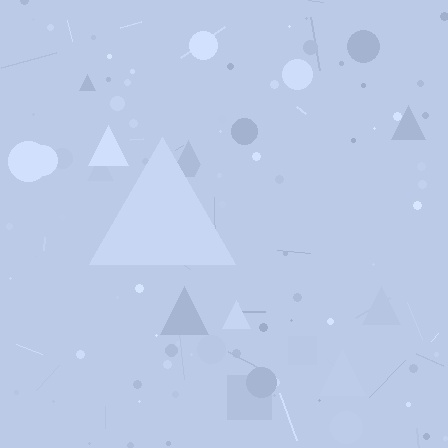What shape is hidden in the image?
A triangle is hidden in the image.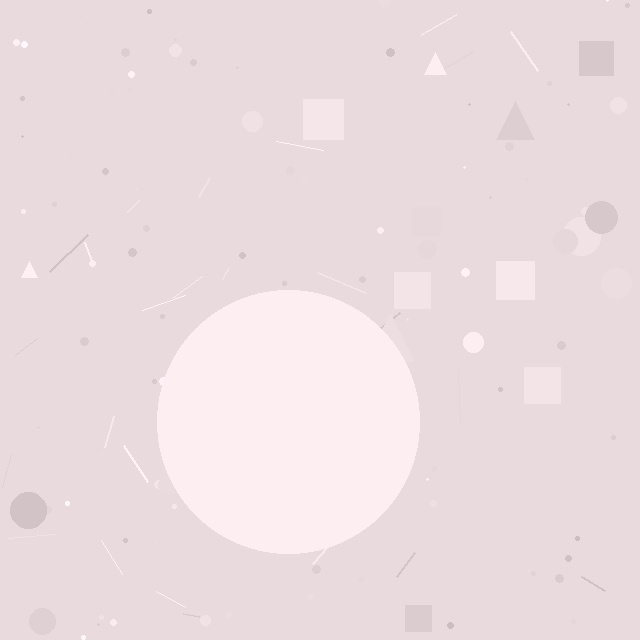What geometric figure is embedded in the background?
A circle is embedded in the background.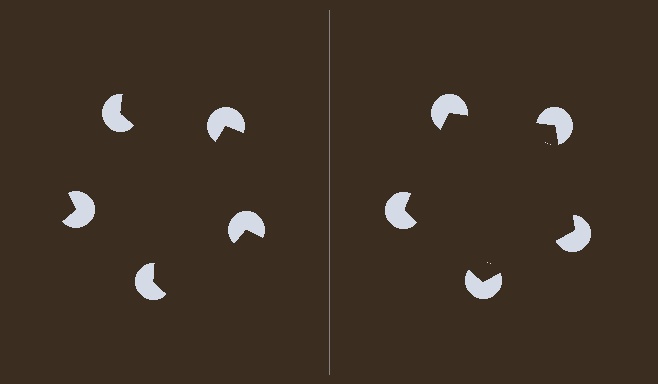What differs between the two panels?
The pac-man discs are positioned identically on both sides; only the wedge orientations differ. On the right they align to a pentagon; on the left they are misaligned.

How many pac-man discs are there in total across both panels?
10 — 5 on each side.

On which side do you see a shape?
An illusory pentagon appears on the right side. On the left side the wedge cuts are rotated, so no coherent shape forms.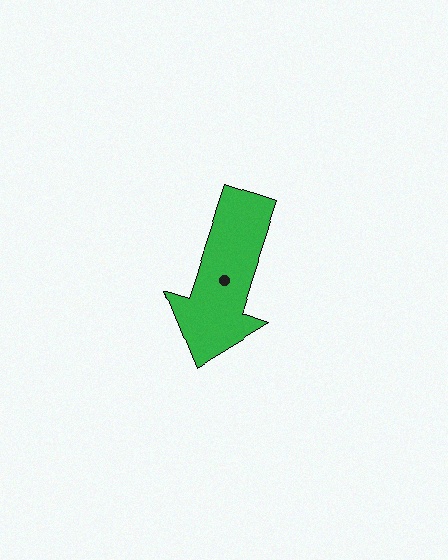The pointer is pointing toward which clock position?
Roughly 7 o'clock.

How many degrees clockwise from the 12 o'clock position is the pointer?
Approximately 198 degrees.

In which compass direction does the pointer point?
South.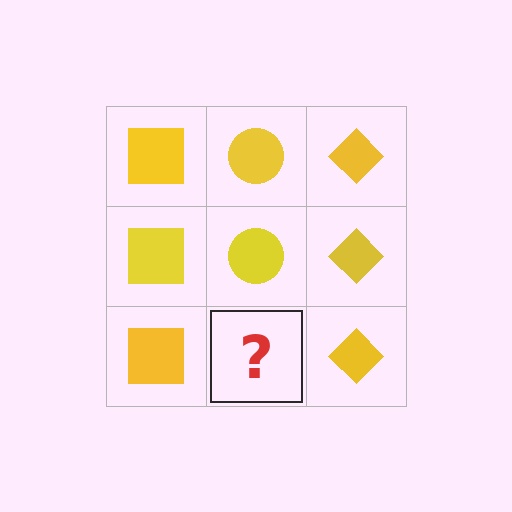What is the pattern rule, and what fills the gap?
The rule is that each column has a consistent shape. The gap should be filled with a yellow circle.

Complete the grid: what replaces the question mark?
The question mark should be replaced with a yellow circle.